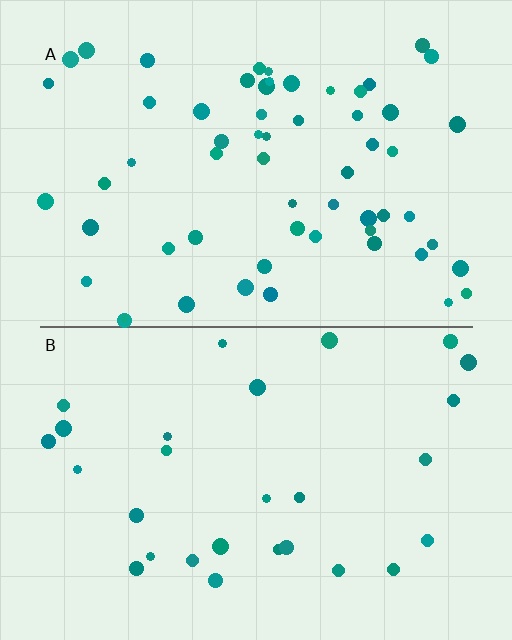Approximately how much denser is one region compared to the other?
Approximately 2.1× — region A over region B.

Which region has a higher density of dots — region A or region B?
A (the top).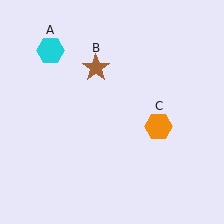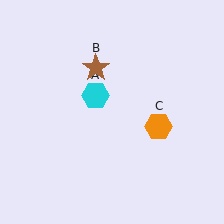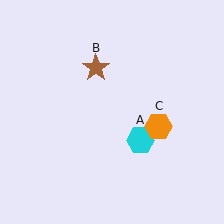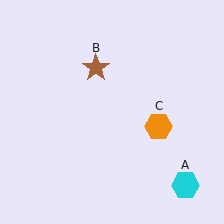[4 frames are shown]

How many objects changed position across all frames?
1 object changed position: cyan hexagon (object A).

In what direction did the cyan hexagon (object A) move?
The cyan hexagon (object A) moved down and to the right.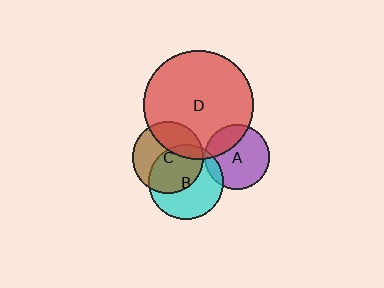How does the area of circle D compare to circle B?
Approximately 2.1 times.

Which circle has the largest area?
Circle D (red).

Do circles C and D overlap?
Yes.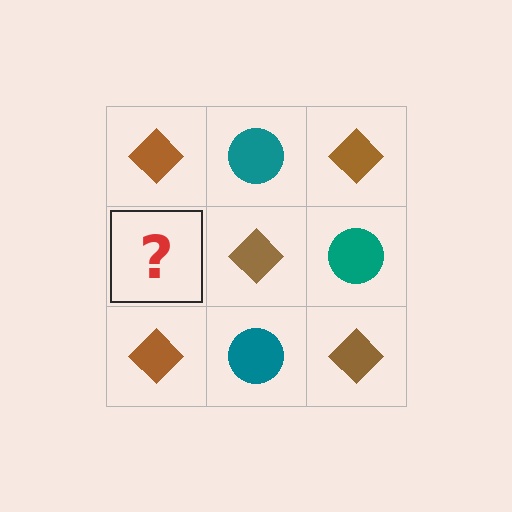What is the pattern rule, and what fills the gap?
The rule is that it alternates brown diamond and teal circle in a checkerboard pattern. The gap should be filled with a teal circle.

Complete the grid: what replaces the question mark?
The question mark should be replaced with a teal circle.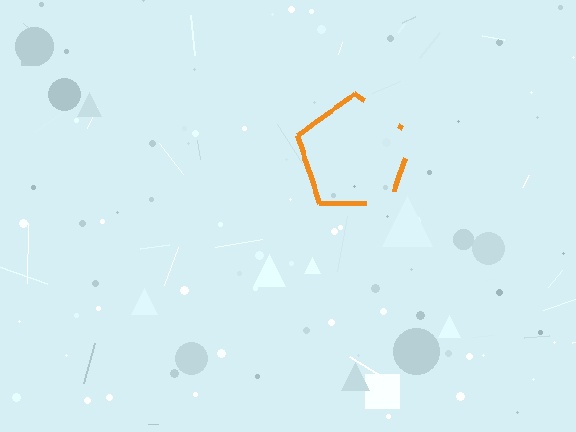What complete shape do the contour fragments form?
The contour fragments form a pentagon.